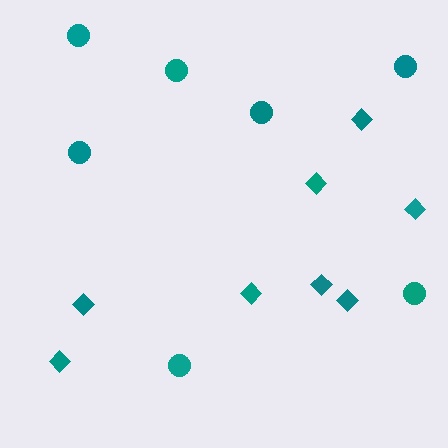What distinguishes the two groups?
There are 2 groups: one group of circles (7) and one group of diamonds (8).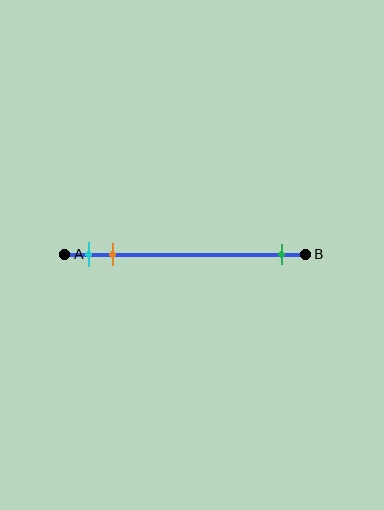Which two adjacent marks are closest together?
The cyan and orange marks are the closest adjacent pair.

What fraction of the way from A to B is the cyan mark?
The cyan mark is approximately 10% (0.1) of the way from A to B.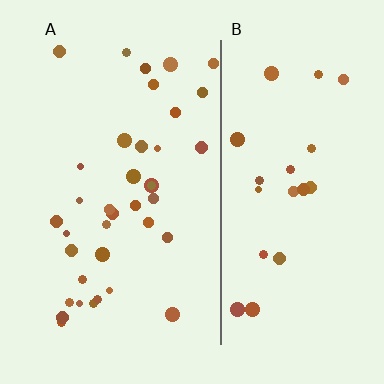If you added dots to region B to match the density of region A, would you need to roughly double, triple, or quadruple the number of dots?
Approximately double.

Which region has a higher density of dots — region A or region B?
A (the left).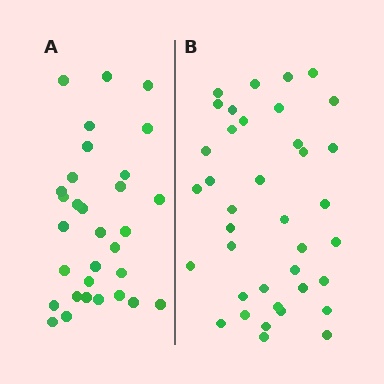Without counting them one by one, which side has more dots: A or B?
Region B (the right region) has more dots.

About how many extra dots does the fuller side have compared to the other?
Region B has roughly 8 or so more dots than region A.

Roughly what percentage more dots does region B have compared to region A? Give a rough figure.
About 25% more.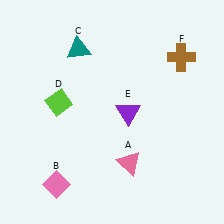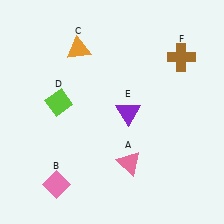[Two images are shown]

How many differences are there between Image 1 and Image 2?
There is 1 difference between the two images.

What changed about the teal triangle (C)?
In Image 1, C is teal. In Image 2, it changed to orange.